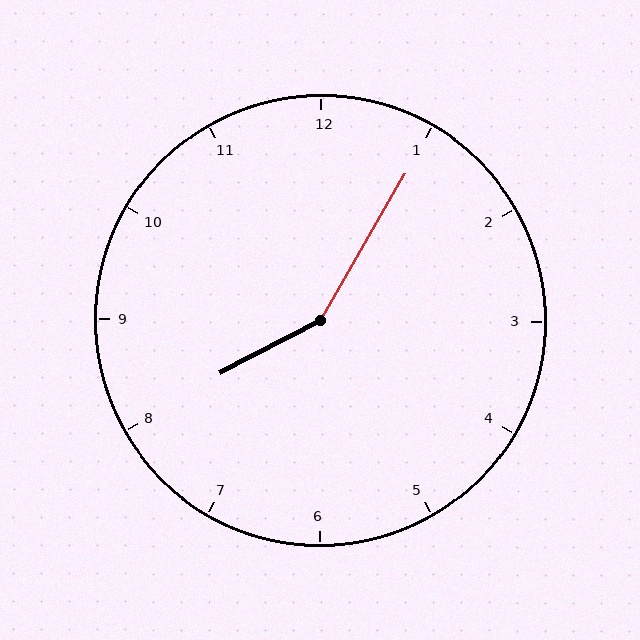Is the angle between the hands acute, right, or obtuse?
It is obtuse.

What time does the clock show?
8:05.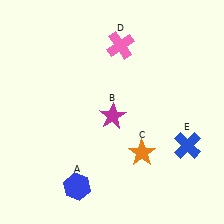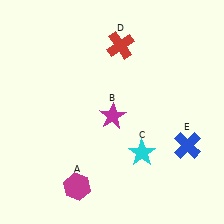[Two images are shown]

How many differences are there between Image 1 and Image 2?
There are 3 differences between the two images.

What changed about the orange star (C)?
In Image 1, C is orange. In Image 2, it changed to cyan.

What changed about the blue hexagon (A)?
In Image 1, A is blue. In Image 2, it changed to magenta.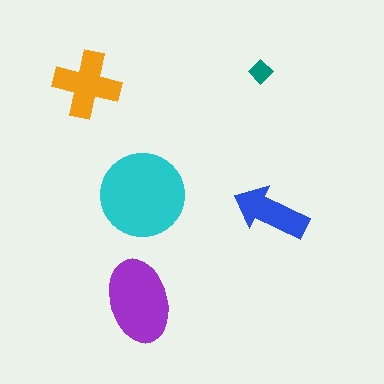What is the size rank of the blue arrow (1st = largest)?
4th.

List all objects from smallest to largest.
The teal diamond, the blue arrow, the orange cross, the purple ellipse, the cyan circle.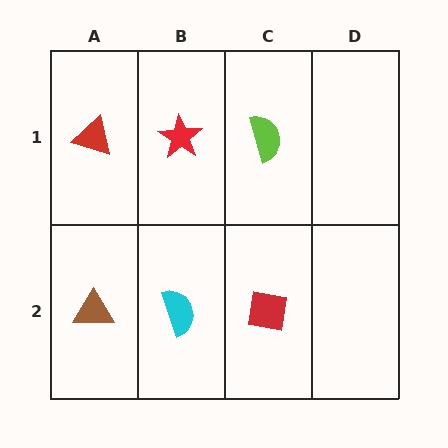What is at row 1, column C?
A lime semicircle.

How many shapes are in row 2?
3 shapes.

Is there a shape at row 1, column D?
No, that cell is empty.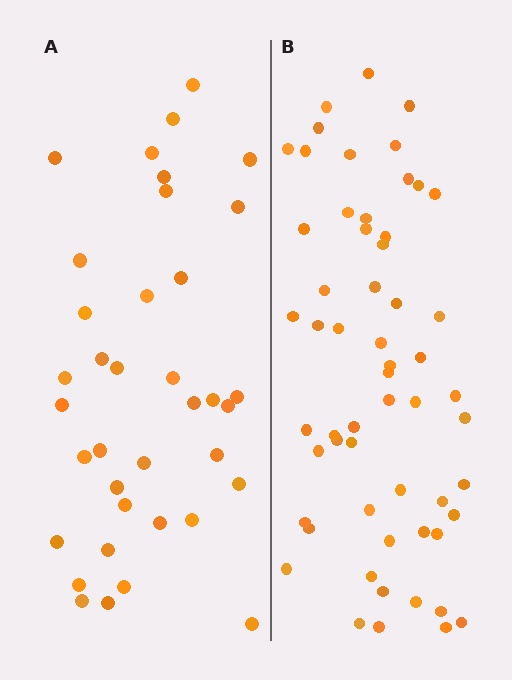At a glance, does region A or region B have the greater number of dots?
Region B (the right region) has more dots.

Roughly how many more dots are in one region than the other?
Region B has approximately 20 more dots than region A.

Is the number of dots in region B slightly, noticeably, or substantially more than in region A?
Region B has substantially more. The ratio is roughly 1.5 to 1.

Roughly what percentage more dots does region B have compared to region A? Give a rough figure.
About 55% more.